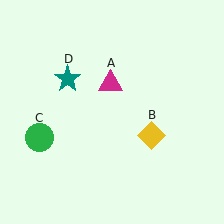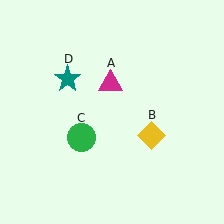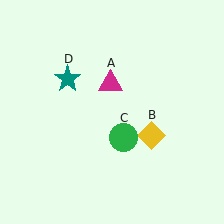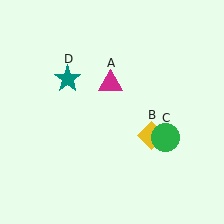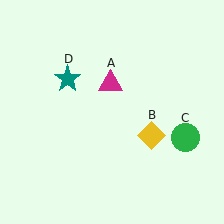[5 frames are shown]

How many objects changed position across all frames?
1 object changed position: green circle (object C).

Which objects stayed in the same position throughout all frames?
Magenta triangle (object A) and yellow diamond (object B) and teal star (object D) remained stationary.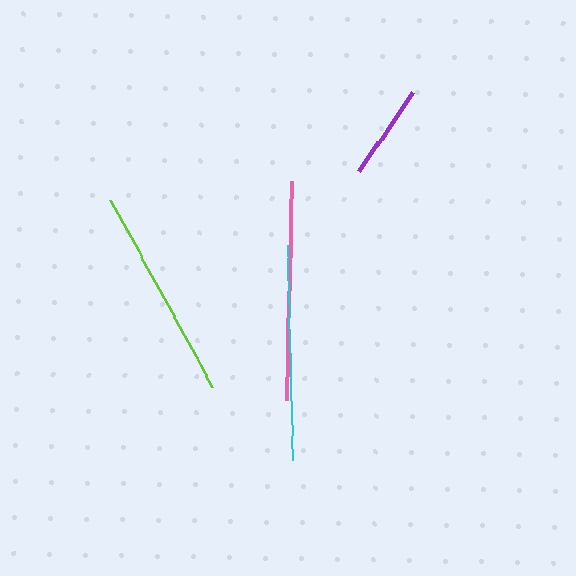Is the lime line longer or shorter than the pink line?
The pink line is longer than the lime line.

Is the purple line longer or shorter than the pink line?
The pink line is longer than the purple line.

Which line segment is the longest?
The pink line is the longest at approximately 218 pixels.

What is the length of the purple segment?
The purple segment is approximately 95 pixels long.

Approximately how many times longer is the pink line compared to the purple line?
The pink line is approximately 2.3 times the length of the purple line.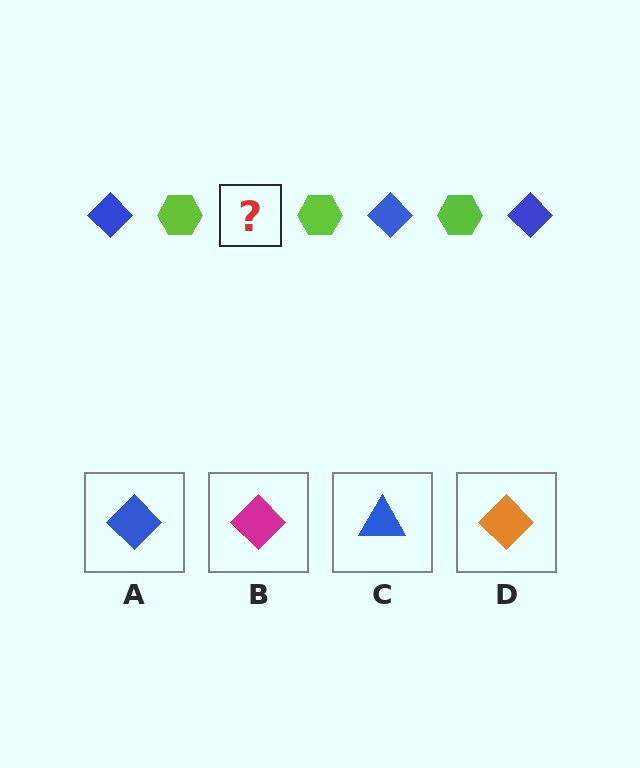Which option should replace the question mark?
Option A.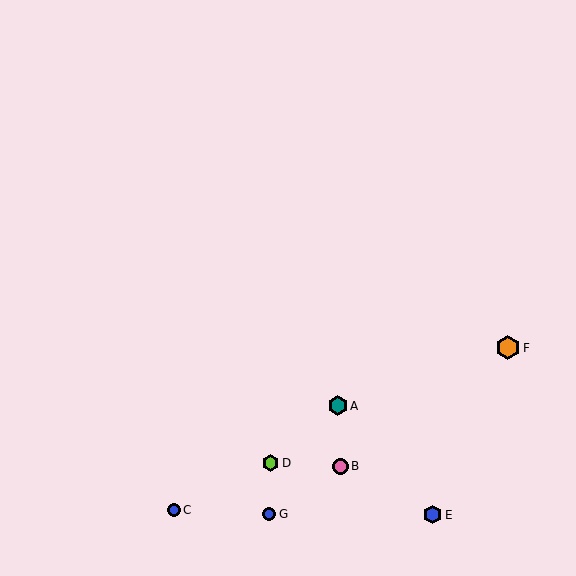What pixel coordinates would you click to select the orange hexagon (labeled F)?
Click at (508, 348) to select the orange hexagon F.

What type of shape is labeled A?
Shape A is a teal hexagon.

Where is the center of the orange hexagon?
The center of the orange hexagon is at (508, 348).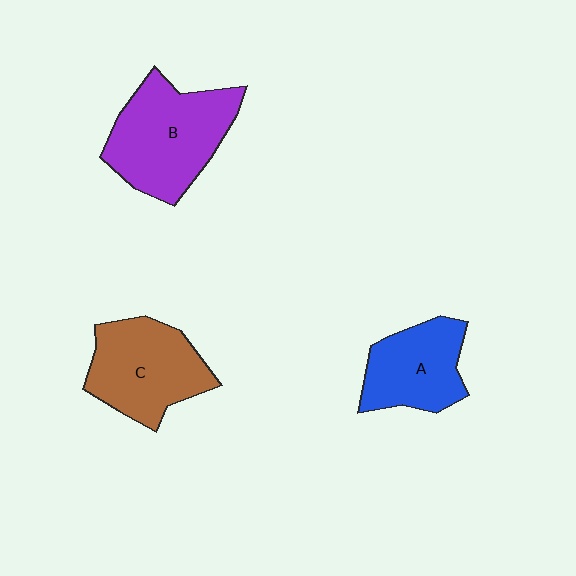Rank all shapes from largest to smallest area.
From largest to smallest: B (purple), C (brown), A (blue).